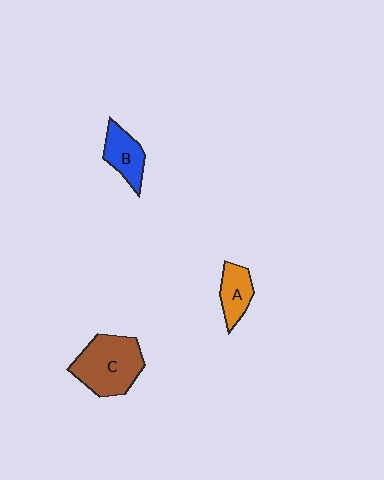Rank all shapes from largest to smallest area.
From largest to smallest: C (brown), B (blue), A (orange).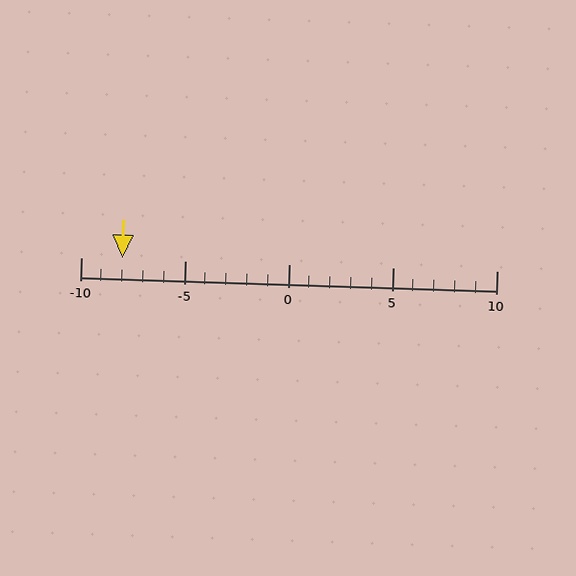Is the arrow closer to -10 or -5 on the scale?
The arrow is closer to -10.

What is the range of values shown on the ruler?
The ruler shows values from -10 to 10.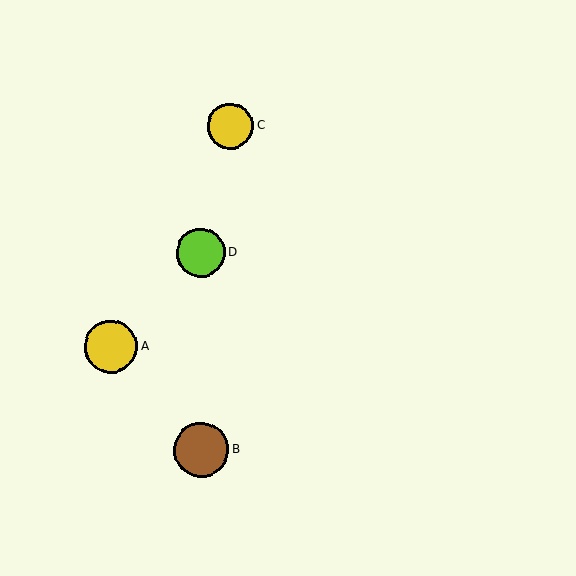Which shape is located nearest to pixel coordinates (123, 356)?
The yellow circle (labeled A) at (111, 347) is nearest to that location.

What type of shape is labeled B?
Shape B is a brown circle.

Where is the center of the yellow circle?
The center of the yellow circle is at (111, 347).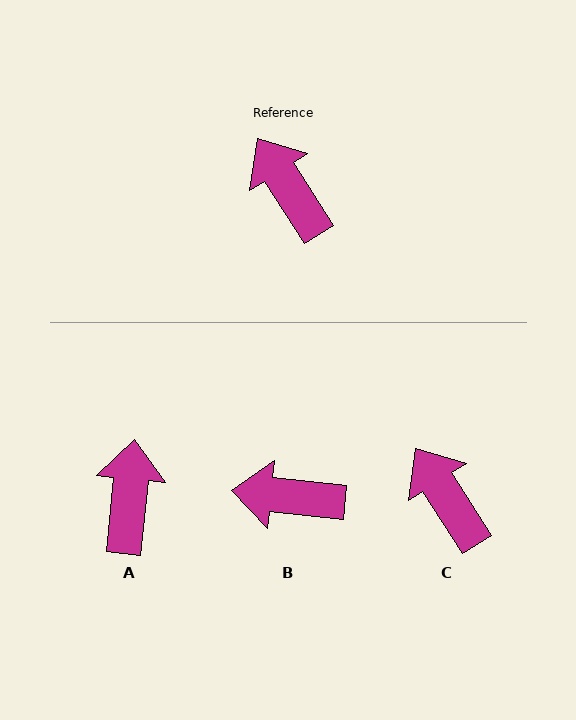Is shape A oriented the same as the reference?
No, it is off by about 38 degrees.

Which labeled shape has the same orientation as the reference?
C.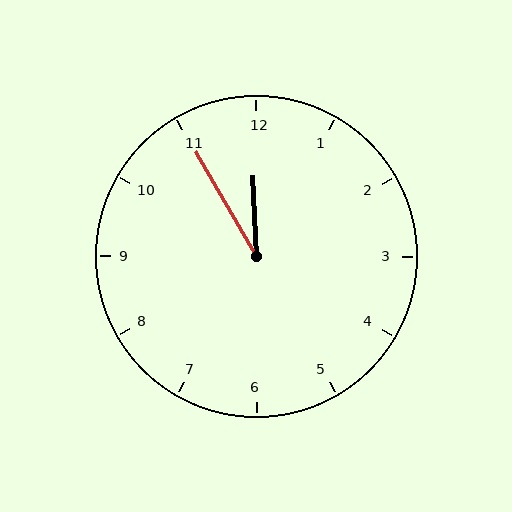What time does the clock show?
11:55.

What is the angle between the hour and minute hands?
Approximately 28 degrees.